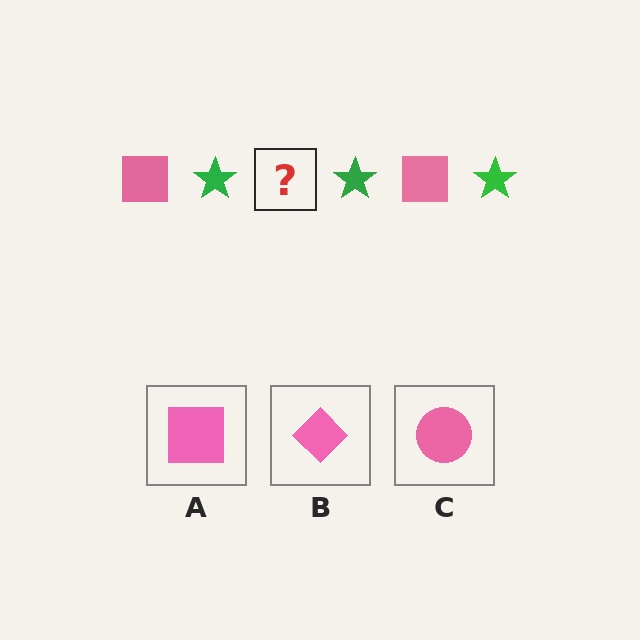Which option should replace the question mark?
Option A.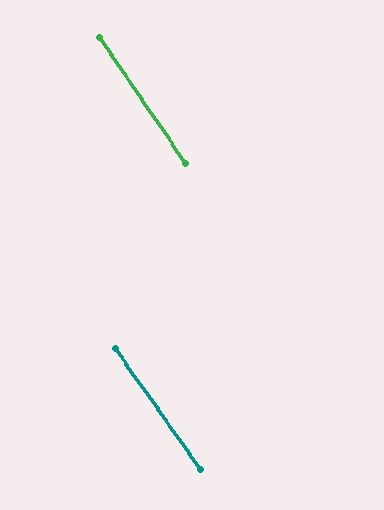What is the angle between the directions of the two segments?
Approximately 1 degree.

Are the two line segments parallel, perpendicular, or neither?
Parallel — their directions differ by only 0.6°.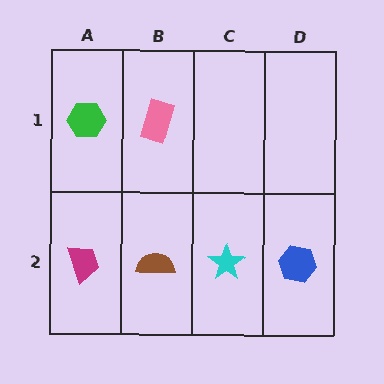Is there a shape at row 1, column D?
No, that cell is empty.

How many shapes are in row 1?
2 shapes.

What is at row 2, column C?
A cyan star.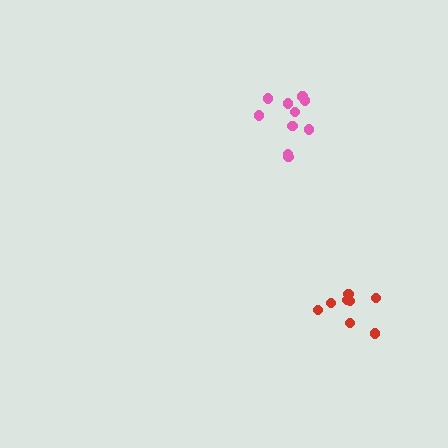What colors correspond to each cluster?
The clusters are colored: pink, red.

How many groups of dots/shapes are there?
There are 2 groups.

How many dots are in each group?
Group 1: 10 dots, Group 2: 8 dots (18 total).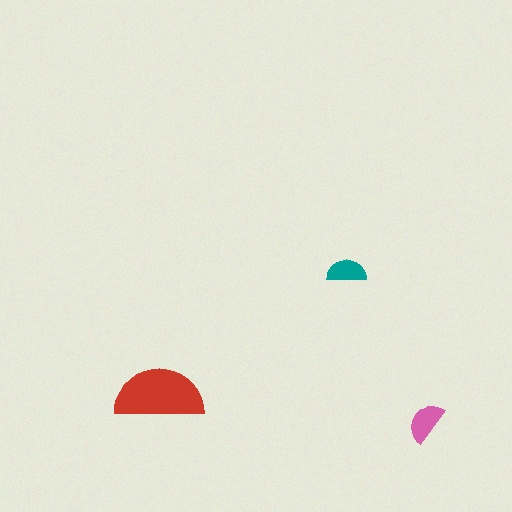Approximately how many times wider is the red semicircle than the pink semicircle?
About 2 times wider.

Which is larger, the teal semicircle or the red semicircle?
The red one.